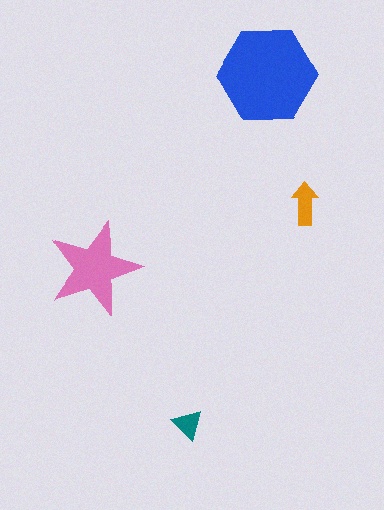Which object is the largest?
The blue hexagon.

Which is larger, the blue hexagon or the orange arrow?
The blue hexagon.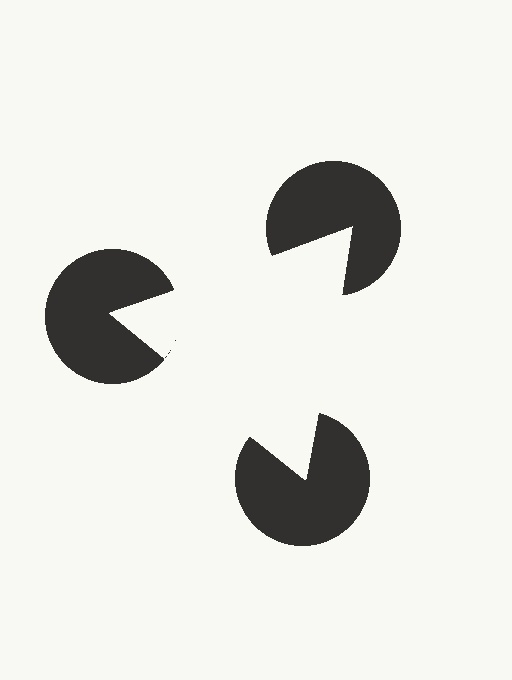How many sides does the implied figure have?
3 sides.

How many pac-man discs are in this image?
There are 3 — one at each vertex of the illusory triangle.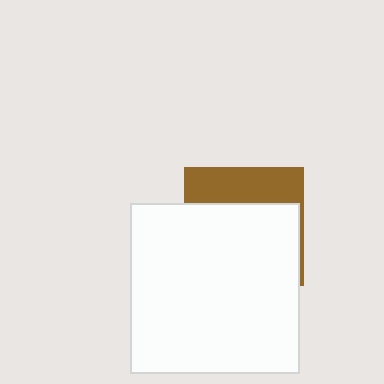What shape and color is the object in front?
The object in front is a white square.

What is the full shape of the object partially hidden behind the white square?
The partially hidden object is a brown square.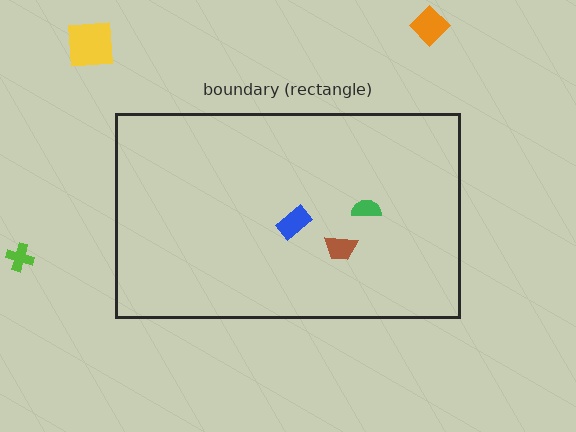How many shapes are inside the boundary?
3 inside, 3 outside.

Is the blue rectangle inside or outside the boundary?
Inside.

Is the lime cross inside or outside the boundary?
Outside.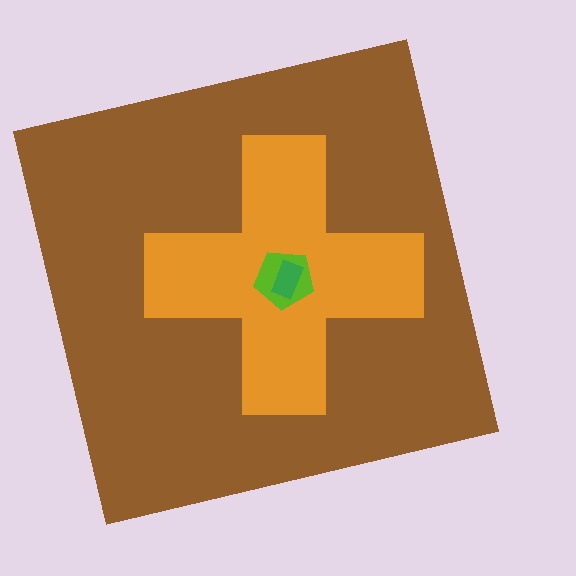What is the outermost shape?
The brown square.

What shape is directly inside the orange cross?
The lime pentagon.